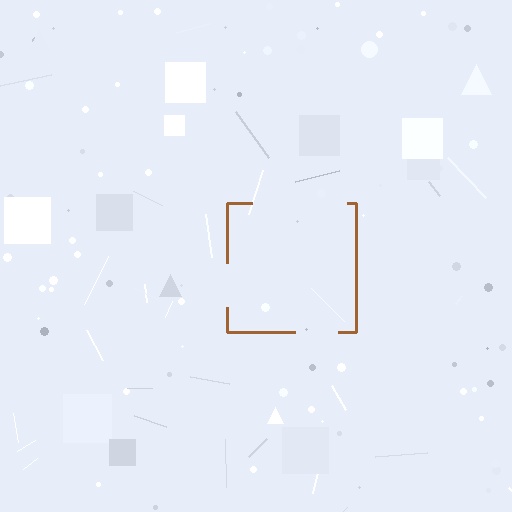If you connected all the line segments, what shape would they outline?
They would outline a square.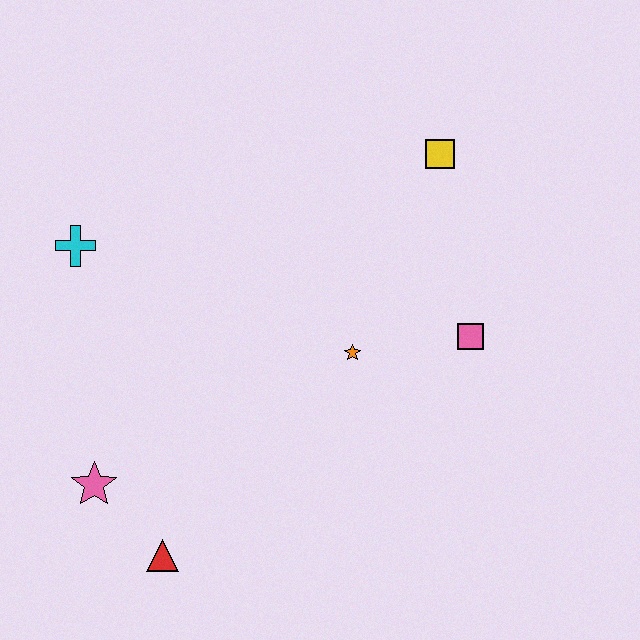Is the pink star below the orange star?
Yes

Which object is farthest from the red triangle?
The yellow square is farthest from the red triangle.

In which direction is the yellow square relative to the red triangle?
The yellow square is above the red triangle.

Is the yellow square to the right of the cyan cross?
Yes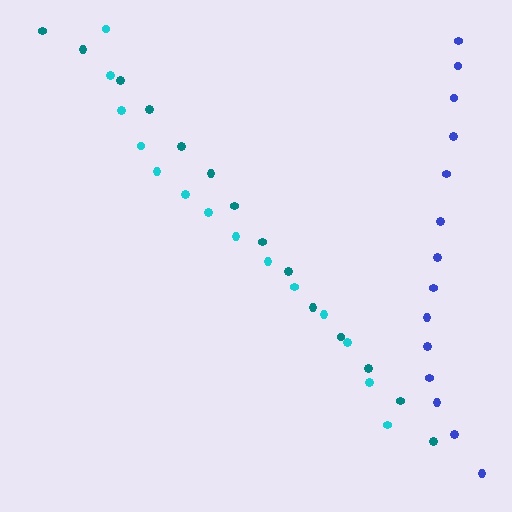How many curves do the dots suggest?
There are 3 distinct paths.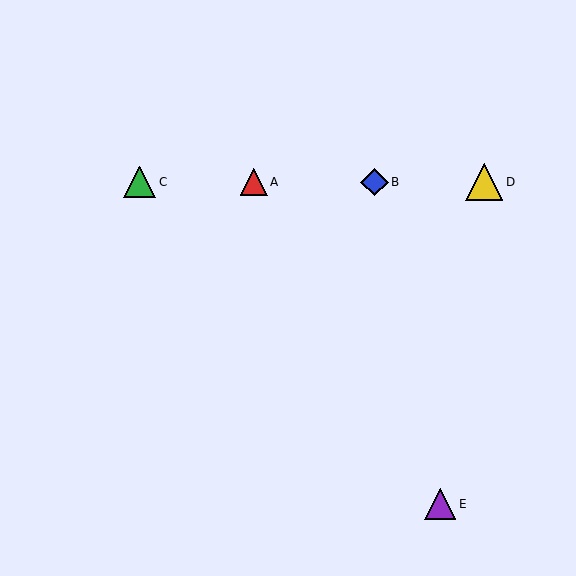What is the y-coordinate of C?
Object C is at y≈182.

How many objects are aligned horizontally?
4 objects (A, B, C, D) are aligned horizontally.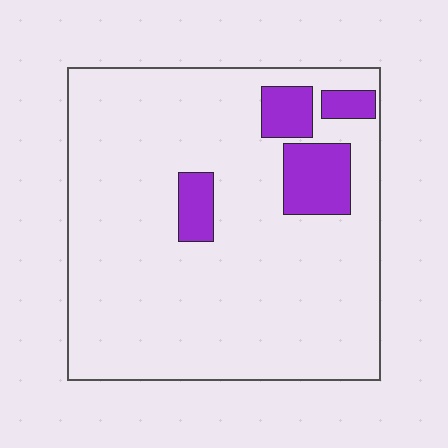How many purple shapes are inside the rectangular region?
4.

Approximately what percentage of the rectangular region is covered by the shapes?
Approximately 10%.